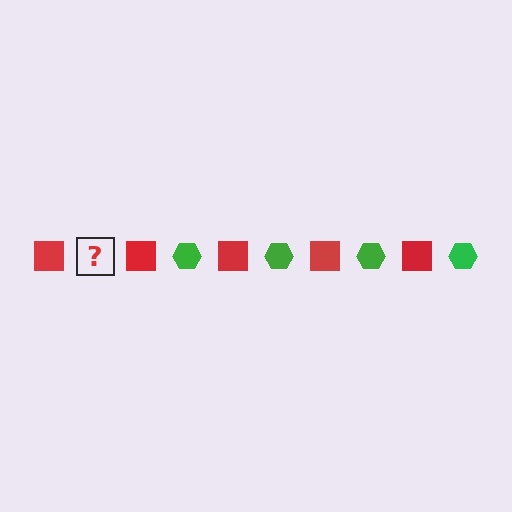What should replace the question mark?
The question mark should be replaced with a green hexagon.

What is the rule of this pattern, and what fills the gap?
The rule is that the pattern alternates between red square and green hexagon. The gap should be filled with a green hexagon.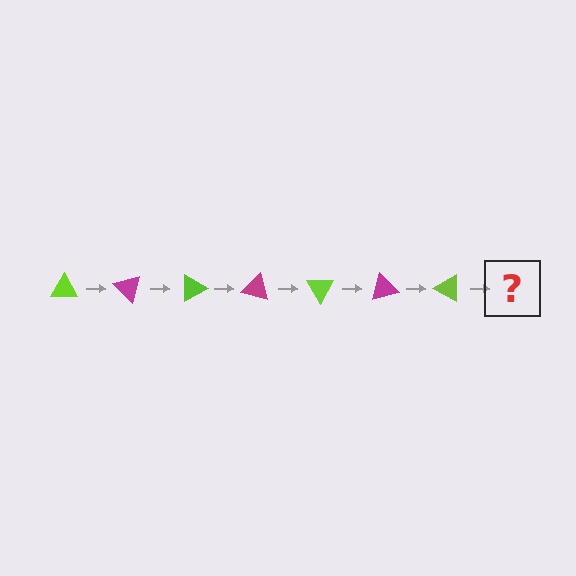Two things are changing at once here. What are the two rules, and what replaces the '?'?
The two rules are that it rotates 45 degrees each step and the color cycles through lime and magenta. The '?' should be a magenta triangle, rotated 315 degrees from the start.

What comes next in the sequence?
The next element should be a magenta triangle, rotated 315 degrees from the start.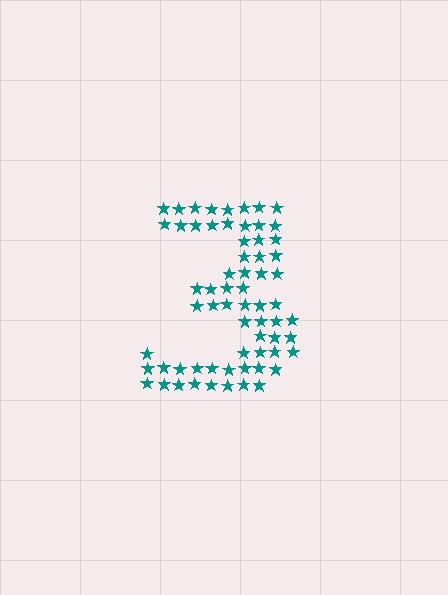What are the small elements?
The small elements are stars.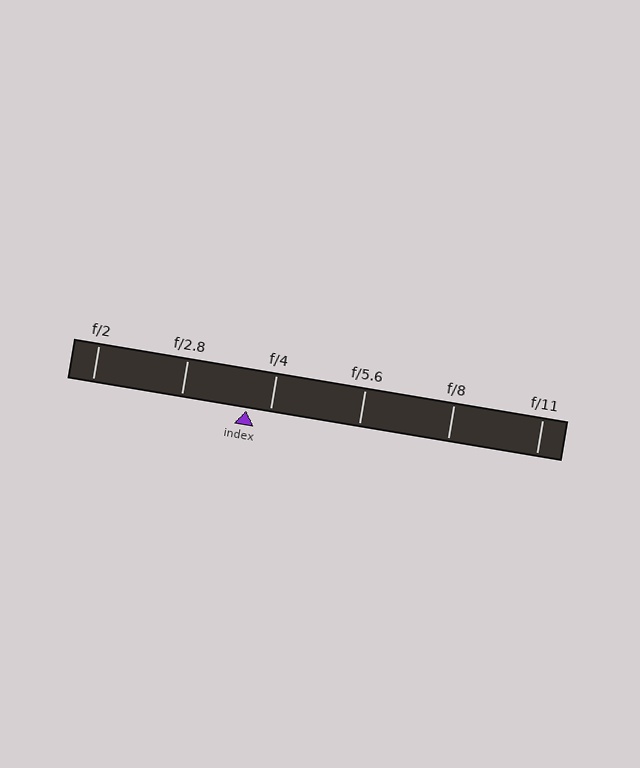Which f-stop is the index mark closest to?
The index mark is closest to f/4.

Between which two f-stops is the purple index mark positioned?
The index mark is between f/2.8 and f/4.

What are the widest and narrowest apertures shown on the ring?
The widest aperture shown is f/2 and the narrowest is f/11.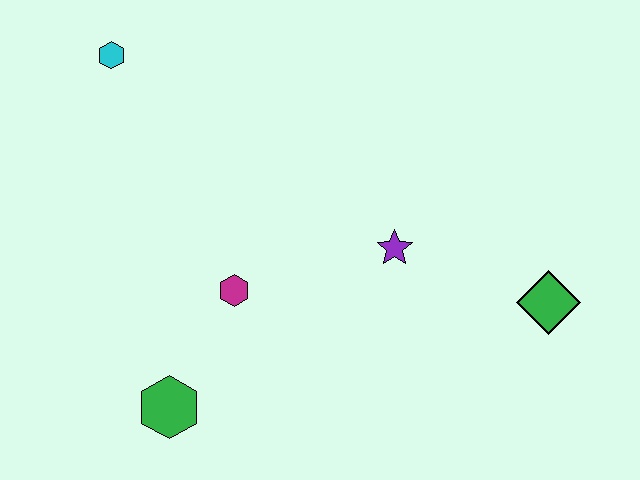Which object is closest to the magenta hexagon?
The green hexagon is closest to the magenta hexagon.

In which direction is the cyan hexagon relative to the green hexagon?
The cyan hexagon is above the green hexagon.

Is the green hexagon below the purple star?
Yes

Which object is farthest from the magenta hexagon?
The green diamond is farthest from the magenta hexagon.